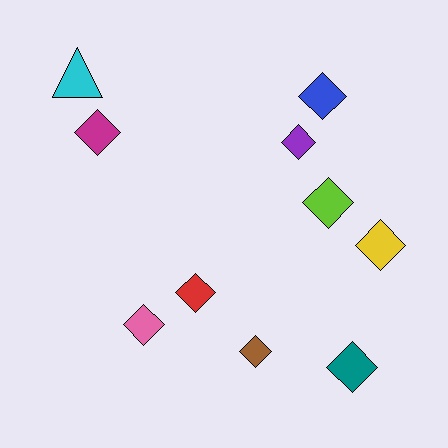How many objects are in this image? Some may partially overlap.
There are 10 objects.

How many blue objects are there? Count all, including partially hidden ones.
There is 1 blue object.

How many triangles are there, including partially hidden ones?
There is 1 triangle.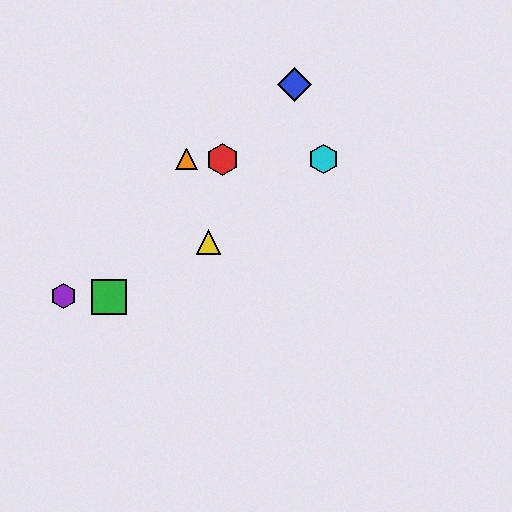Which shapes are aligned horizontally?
The red hexagon, the orange triangle, the cyan hexagon are aligned horizontally.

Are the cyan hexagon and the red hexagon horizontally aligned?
Yes, both are at y≈159.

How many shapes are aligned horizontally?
3 shapes (the red hexagon, the orange triangle, the cyan hexagon) are aligned horizontally.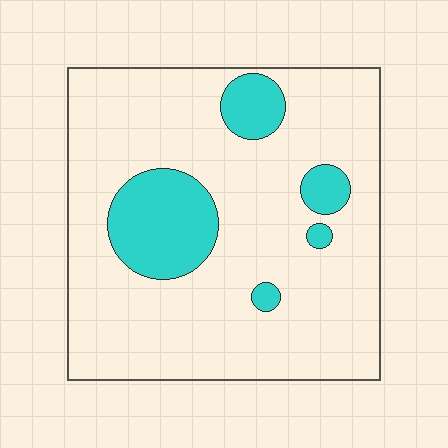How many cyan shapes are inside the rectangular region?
5.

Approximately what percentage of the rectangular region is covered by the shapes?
Approximately 15%.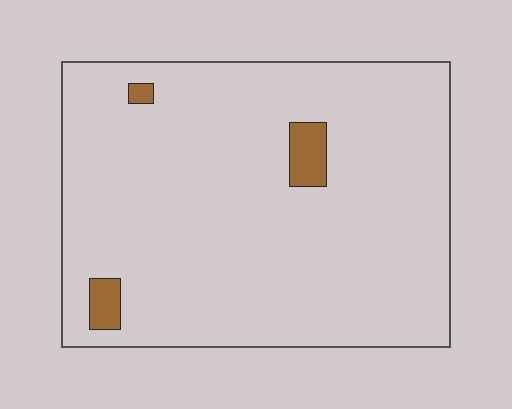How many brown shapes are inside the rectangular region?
3.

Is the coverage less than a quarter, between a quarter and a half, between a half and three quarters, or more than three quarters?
Less than a quarter.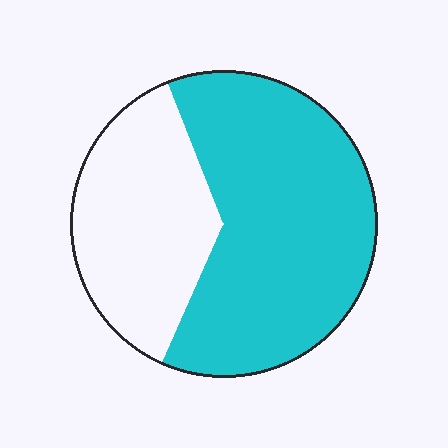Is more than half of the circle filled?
Yes.